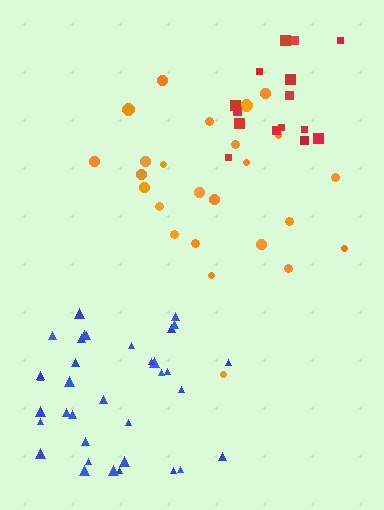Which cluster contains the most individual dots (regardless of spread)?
Blue (35).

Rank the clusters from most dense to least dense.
red, blue, orange.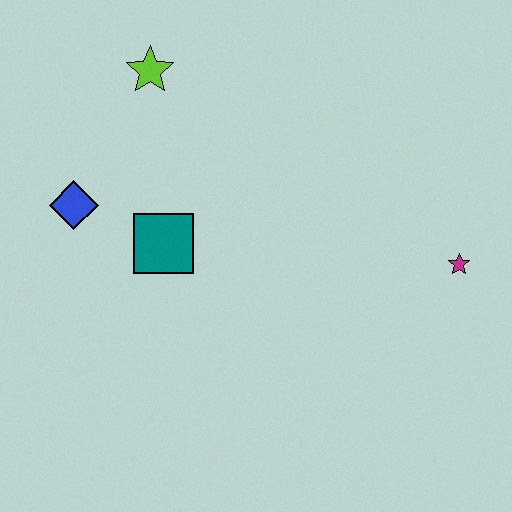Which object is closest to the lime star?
The blue diamond is closest to the lime star.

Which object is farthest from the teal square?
The magenta star is farthest from the teal square.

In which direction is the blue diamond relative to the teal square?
The blue diamond is to the left of the teal square.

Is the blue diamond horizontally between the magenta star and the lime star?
No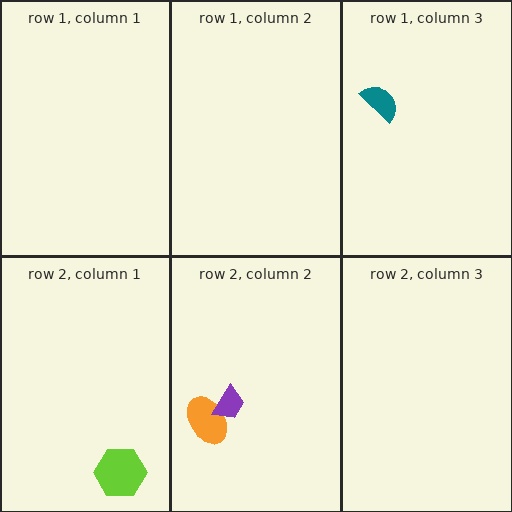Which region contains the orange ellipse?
The row 2, column 2 region.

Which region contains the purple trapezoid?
The row 2, column 2 region.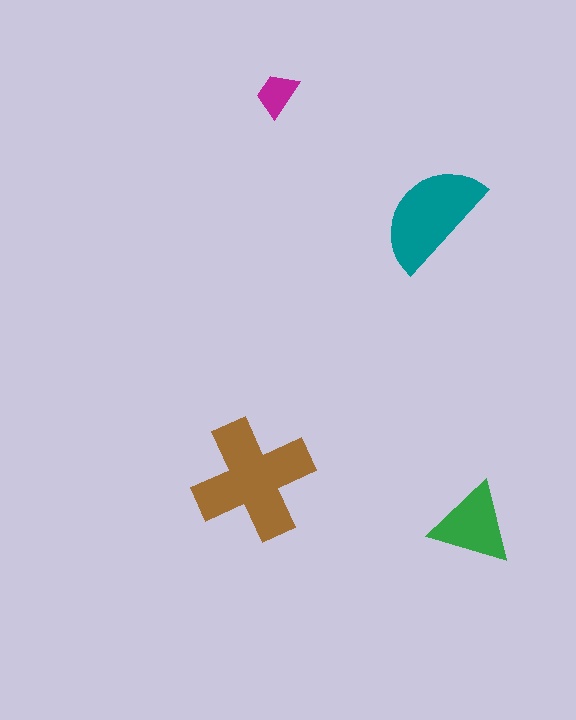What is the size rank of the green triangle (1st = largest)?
3rd.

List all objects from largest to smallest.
The brown cross, the teal semicircle, the green triangle, the magenta trapezoid.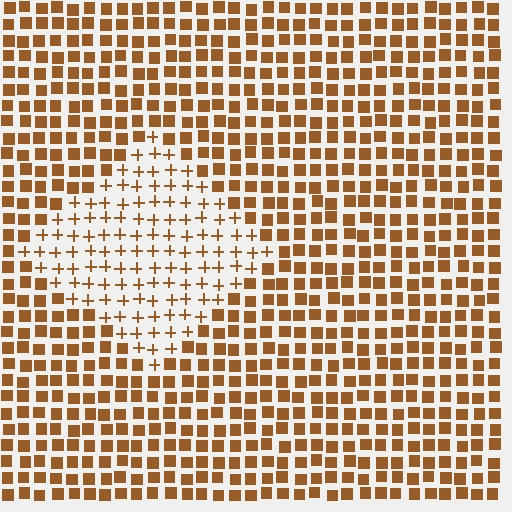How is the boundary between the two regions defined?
The boundary is defined by a change in element shape: plus signs inside vs. squares outside. All elements share the same color and spacing.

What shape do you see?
I see a diamond.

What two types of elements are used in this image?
The image uses plus signs inside the diamond region and squares outside it.